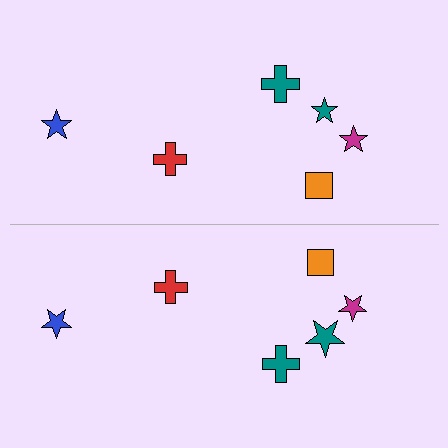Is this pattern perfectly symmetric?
No, the pattern is not perfectly symmetric. The teal star on the bottom side has a different size than its mirror counterpart.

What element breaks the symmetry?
The teal star on the bottom side has a different size than its mirror counterpart.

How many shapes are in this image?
There are 12 shapes in this image.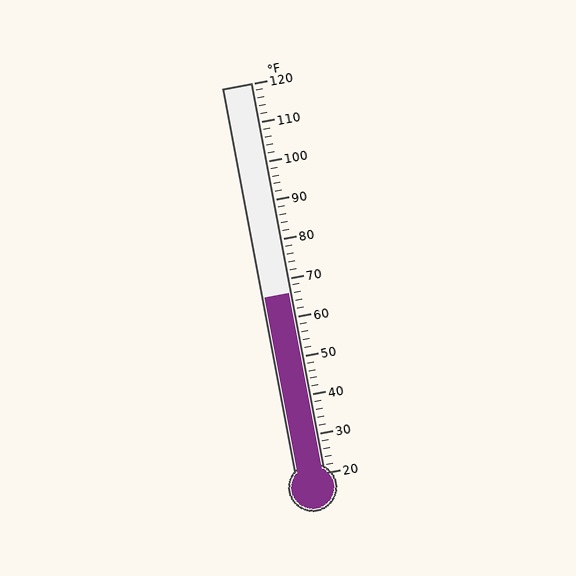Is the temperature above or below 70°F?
The temperature is below 70°F.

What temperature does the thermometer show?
The thermometer shows approximately 66°F.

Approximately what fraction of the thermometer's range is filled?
The thermometer is filled to approximately 45% of its range.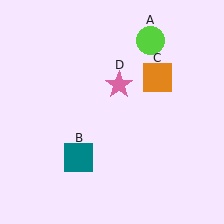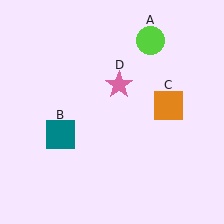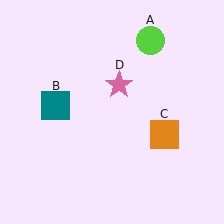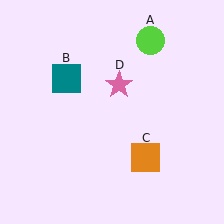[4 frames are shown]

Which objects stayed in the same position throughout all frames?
Lime circle (object A) and pink star (object D) remained stationary.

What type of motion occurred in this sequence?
The teal square (object B), orange square (object C) rotated clockwise around the center of the scene.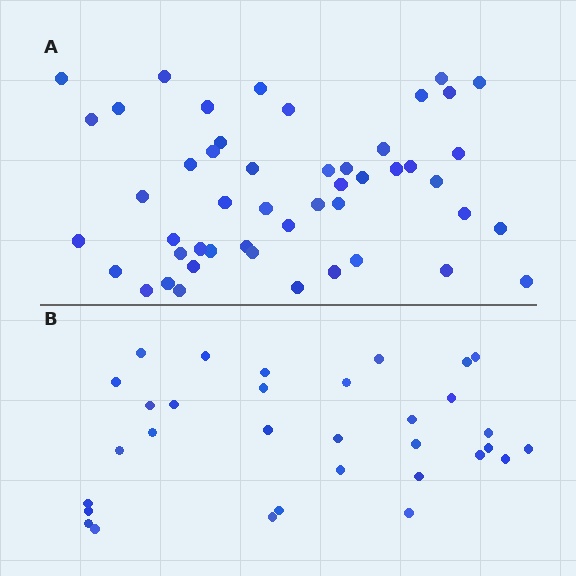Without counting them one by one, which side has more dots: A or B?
Region A (the top region) has more dots.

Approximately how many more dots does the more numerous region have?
Region A has approximately 15 more dots than region B.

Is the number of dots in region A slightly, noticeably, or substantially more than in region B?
Region A has substantially more. The ratio is roughly 1.5 to 1.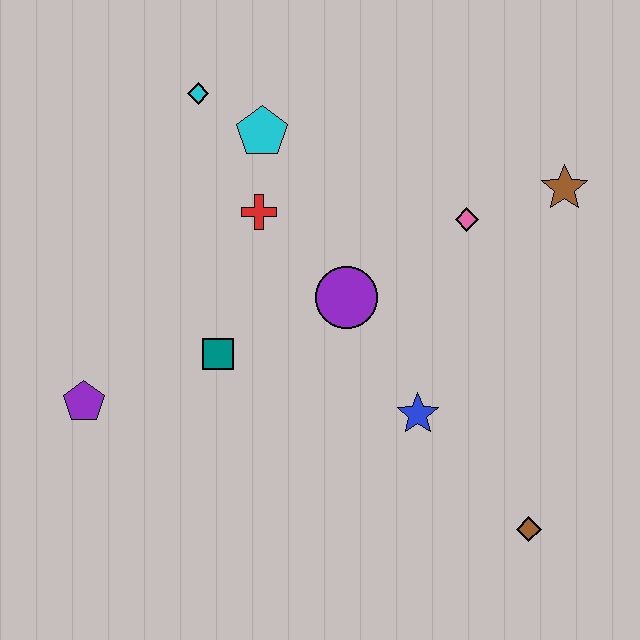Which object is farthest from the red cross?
The brown diamond is farthest from the red cross.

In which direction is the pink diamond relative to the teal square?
The pink diamond is to the right of the teal square.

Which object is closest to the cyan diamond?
The cyan pentagon is closest to the cyan diamond.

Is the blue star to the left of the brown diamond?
Yes